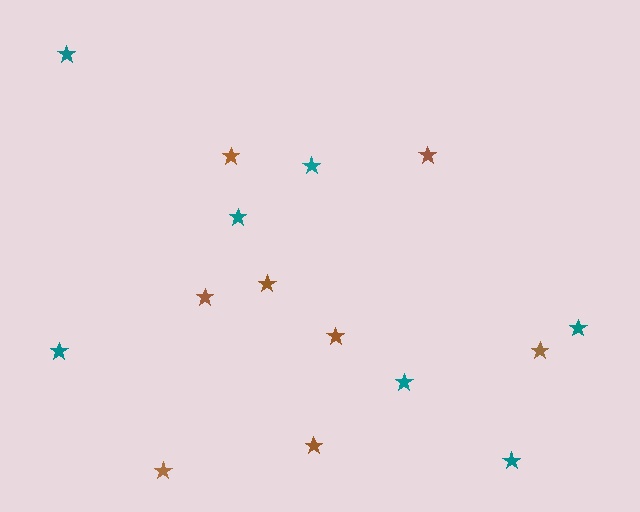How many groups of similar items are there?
There are 2 groups: one group of teal stars (7) and one group of brown stars (8).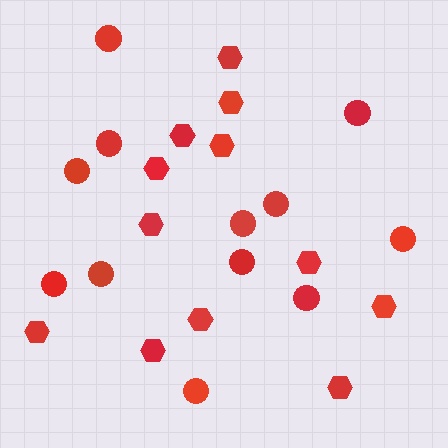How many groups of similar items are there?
There are 2 groups: one group of hexagons (12) and one group of circles (12).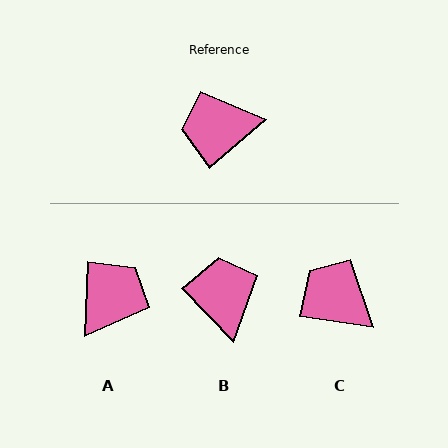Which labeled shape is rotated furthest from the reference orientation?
A, about 133 degrees away.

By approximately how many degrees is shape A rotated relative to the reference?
Approximately 133 degrees clockwise.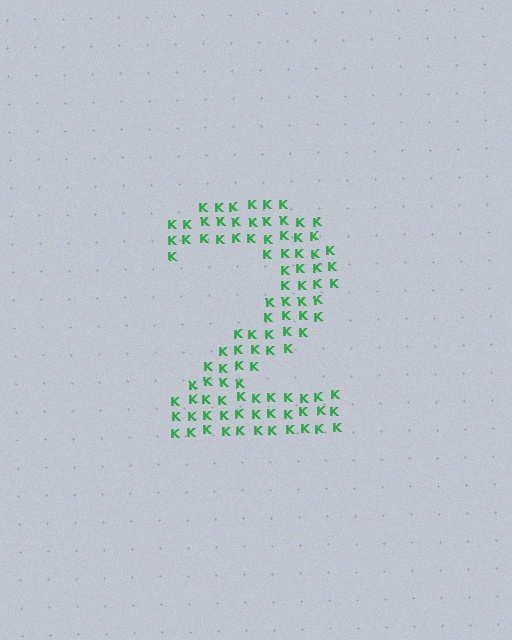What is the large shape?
The large shape is the digit 2.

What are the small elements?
The small elements are letter K's.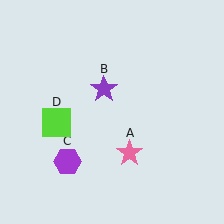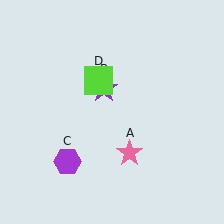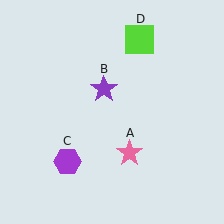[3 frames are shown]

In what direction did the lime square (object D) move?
The lime square (object D) moved up and to the right.